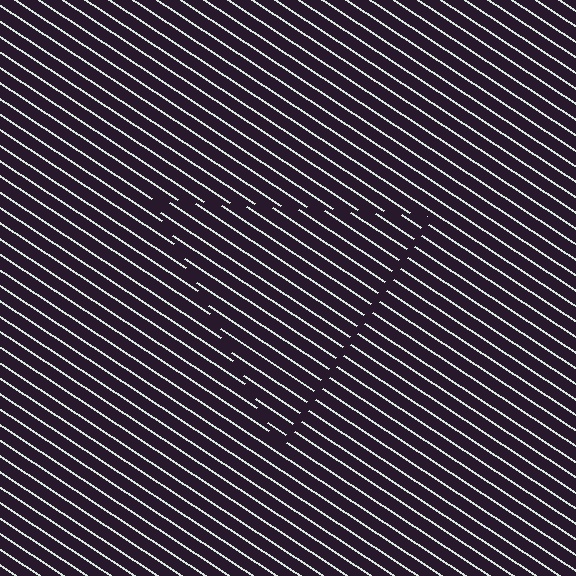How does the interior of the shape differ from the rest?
The interior of the shape contains the same grating, shifted by half a period — the contour is defined by the phase discontinuity where line-ends from the inner and outer gratings abut.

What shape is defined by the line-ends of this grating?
An illusory triangle. The interior of the shape contains the same grating, shifted by half a period — the contour is defined by the phase discontinuity where line-ends from the inner and outer gratings abut.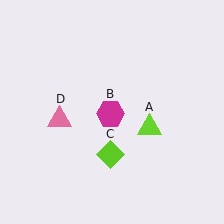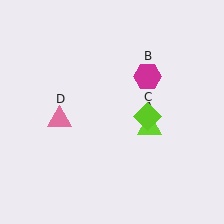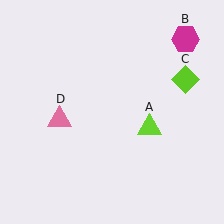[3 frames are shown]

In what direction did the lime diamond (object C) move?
The lime diamond (object C) moved up and to the right.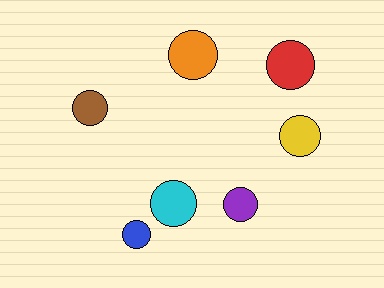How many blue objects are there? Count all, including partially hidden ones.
There is 1 blue object.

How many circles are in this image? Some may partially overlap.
There are 7 circles.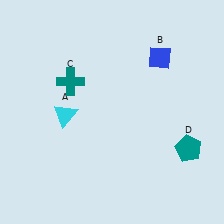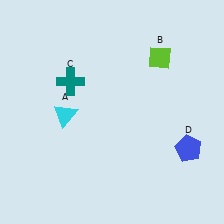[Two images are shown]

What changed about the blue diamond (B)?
In Image 1, B is blue. In Image 2, it changed to lime.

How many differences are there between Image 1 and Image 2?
There are 2 differences between the two images.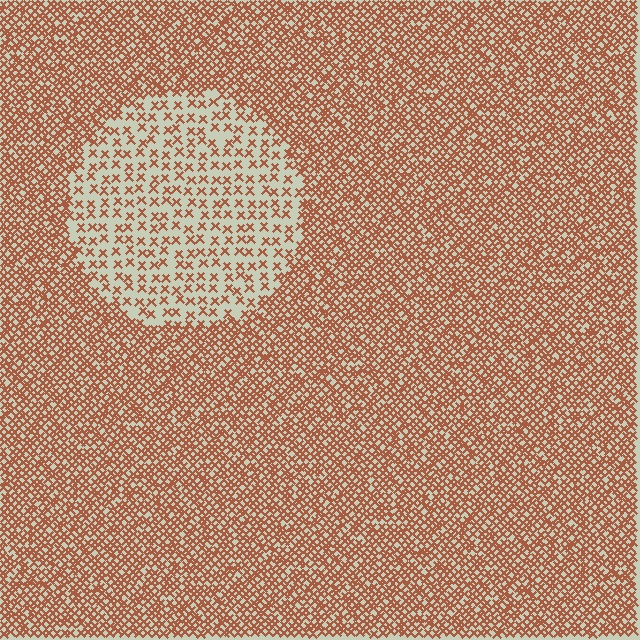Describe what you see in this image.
The image contains small brown elements arranged at two different densities. A circle-shaped region is visible where the elements are less densely packed than the surrounding area.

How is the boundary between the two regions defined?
The boundary is defined by a change in element density (approximately 2.6x ratio). All elements are the same color, size, and shape.